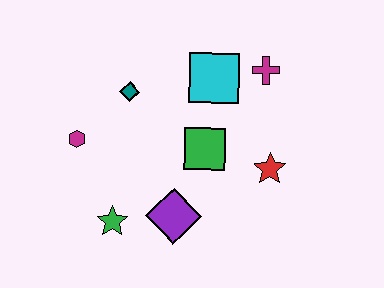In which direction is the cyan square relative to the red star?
The cyan square is above the red star.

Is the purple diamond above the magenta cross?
No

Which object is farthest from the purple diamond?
The magenta cross is farthest from the purple diamond.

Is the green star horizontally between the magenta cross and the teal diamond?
No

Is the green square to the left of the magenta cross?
Yes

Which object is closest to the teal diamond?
The magenta hexagon is closest to the teal diamond.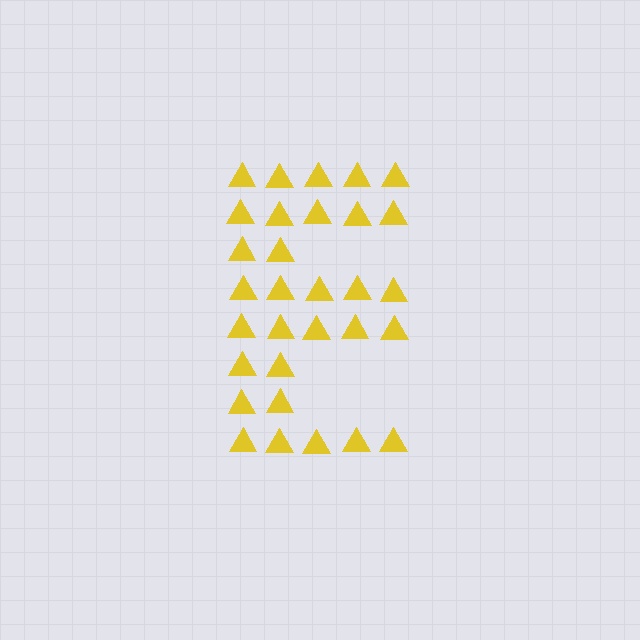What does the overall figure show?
The overall figure shows the letter E.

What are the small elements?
The small elements are triangles.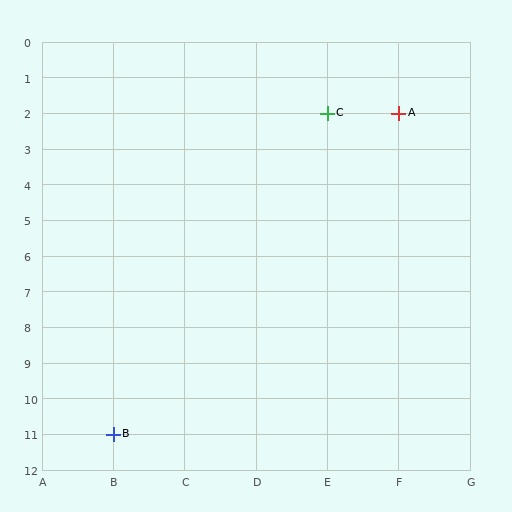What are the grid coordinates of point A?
Point A is at grid coordinates (F, 2).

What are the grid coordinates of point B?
Point B is at grid coordinates (B, 11).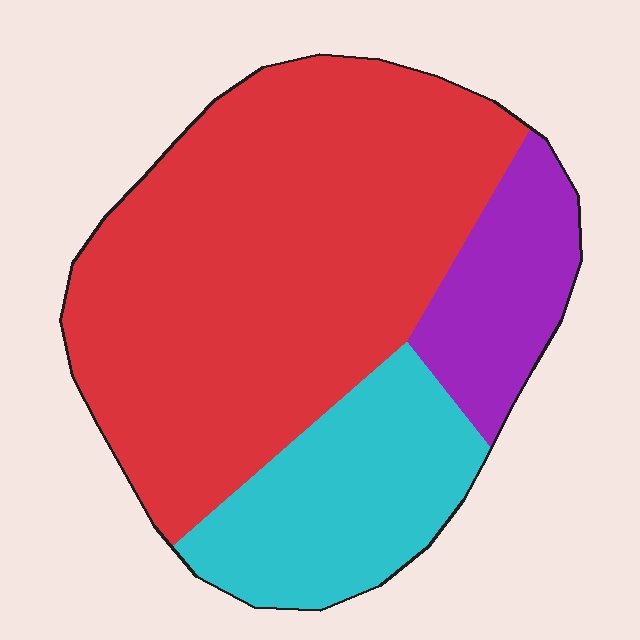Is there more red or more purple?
Red.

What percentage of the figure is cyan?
Cyan takes up between a sixth and a third of the figure.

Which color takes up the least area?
Purple, at roughly 15%.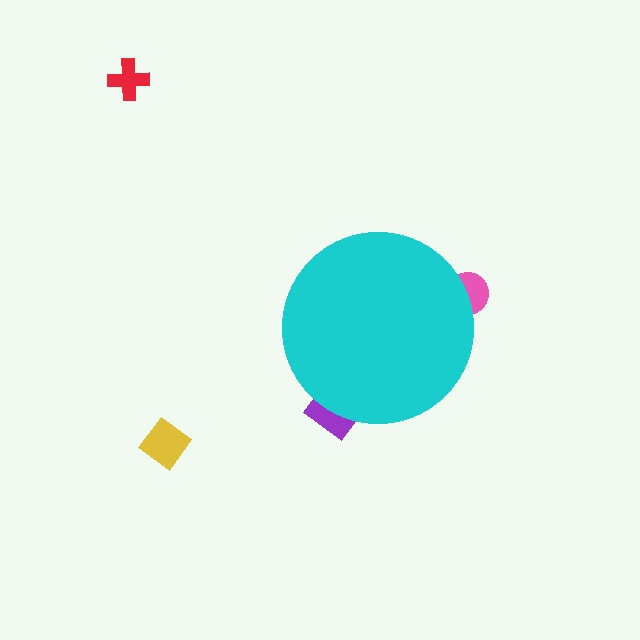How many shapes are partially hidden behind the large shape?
2 shapes are partially hidden.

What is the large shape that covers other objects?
A cyan circle.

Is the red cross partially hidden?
No, the red cross is fully visible.